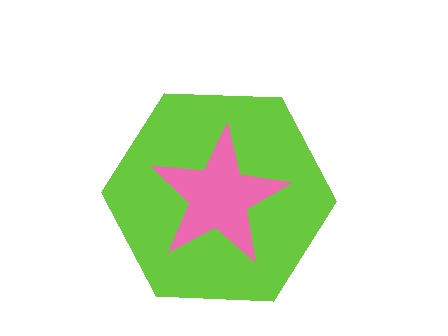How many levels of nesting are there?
2.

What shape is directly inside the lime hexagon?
The pink star.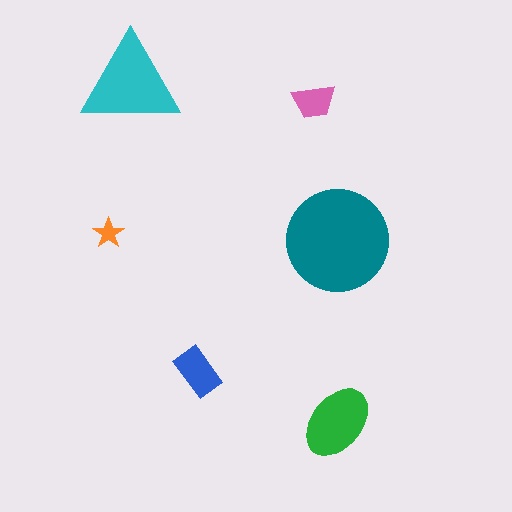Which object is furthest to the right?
The teal circle is rightmost.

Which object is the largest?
The teal circle.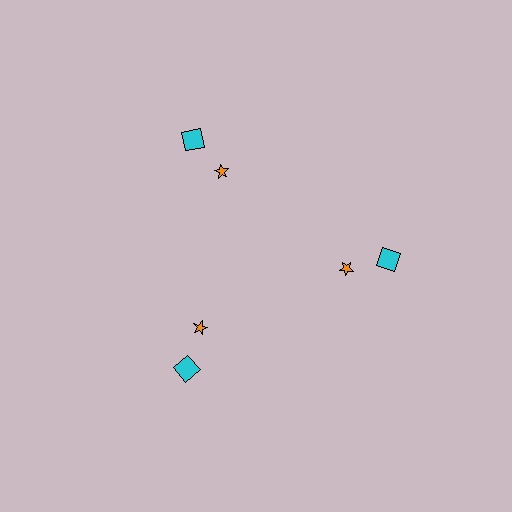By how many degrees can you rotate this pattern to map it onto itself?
The pattern maps onto itself every 120 degrees of rotation.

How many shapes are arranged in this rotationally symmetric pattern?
There are 6 shapes, arranged in 3 groups of 2.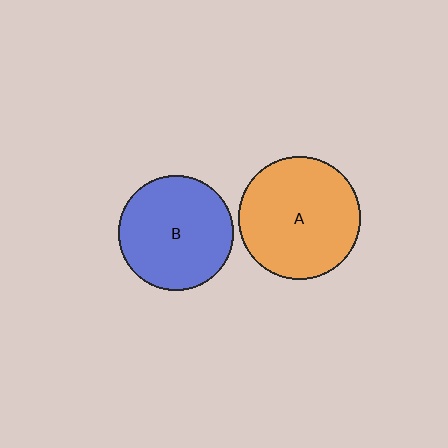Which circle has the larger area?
Circle A (orange).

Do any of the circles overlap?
No, none of the circles overlap.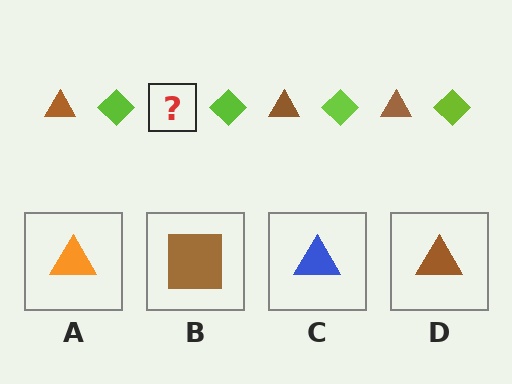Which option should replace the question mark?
Option D.